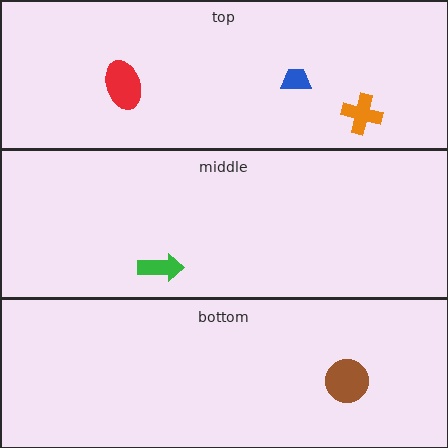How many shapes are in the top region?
3.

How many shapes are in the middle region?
1.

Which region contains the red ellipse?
The top region.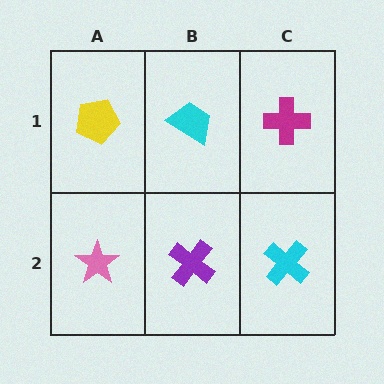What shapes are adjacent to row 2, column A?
A yellow pentagon (row 1, column A), a purple cross (row 2, column B).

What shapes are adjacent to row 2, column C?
A magenta cross (row 1, column C), a purple cross (row 2, column B).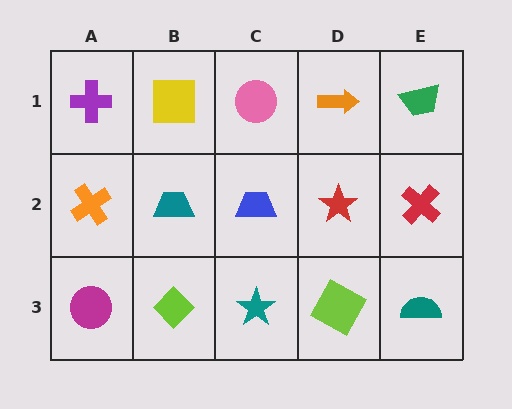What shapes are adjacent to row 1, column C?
A blue trapezoid (row 2, column C), a yellow square (row 1, column B), an orange arrow (row 1, column D).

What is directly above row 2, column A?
A purple cross.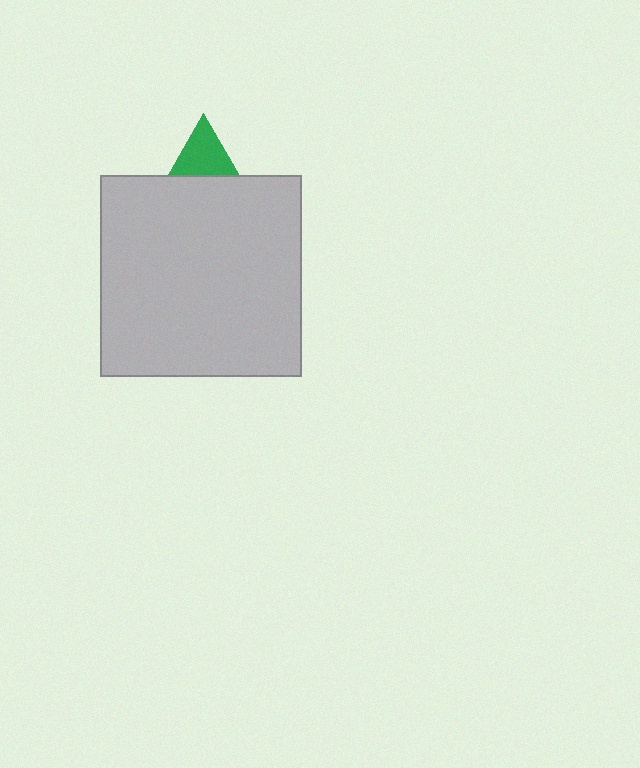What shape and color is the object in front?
The object in front is a light gray square.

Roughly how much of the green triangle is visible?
A small part of it is visible (roughly 39%).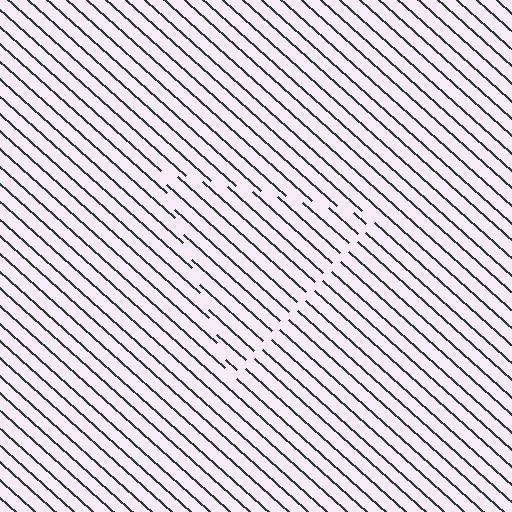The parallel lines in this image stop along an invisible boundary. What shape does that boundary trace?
An illusory triangle. The interior of the shape contains the same grating, shifted by half a period — the contour is defined by the phase discontinuity where line-ends from the inner and outer gratings abut.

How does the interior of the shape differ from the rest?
The interior of the shape contains the same grating, shifted by half a period — the contour is defined by the phase discontinuity where line-ends from the inner and outer gratings abut.